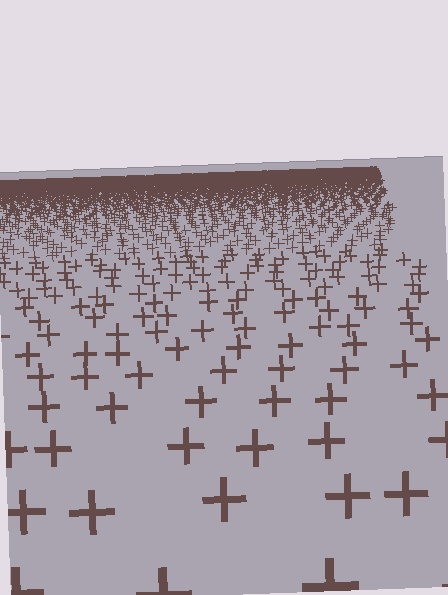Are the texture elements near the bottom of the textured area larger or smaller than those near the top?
Larger. Near the bottom, elements are closer to the viewer and appear at a bigger on-screen size.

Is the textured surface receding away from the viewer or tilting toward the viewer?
The surface is receding away from the viewer. Texture elements get smaller and denser toward the top.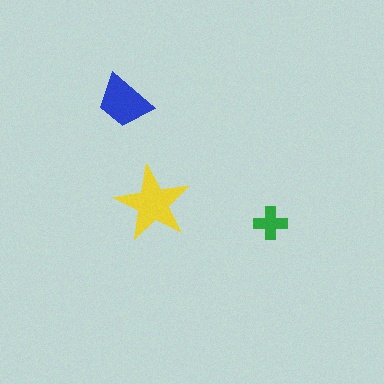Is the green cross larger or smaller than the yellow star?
Smaller.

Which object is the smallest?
The green cross.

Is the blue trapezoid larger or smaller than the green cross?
Larger.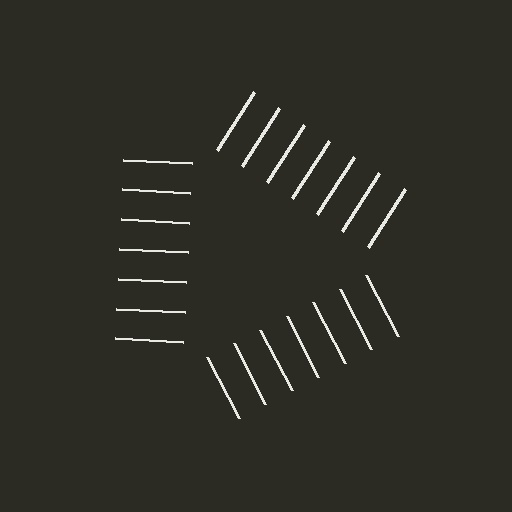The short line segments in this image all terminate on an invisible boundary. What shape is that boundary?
An illusory triangle — the line segments terminate on its edges but no continuous stroke is drawn.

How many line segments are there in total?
21 — 7 along each of the 3 edges.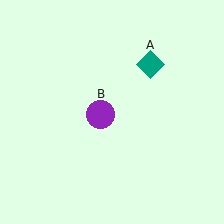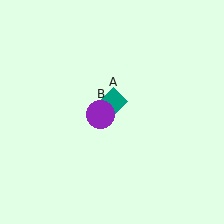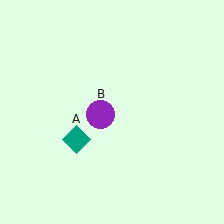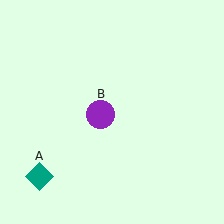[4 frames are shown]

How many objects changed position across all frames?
1 object changed position: teal diamond (object A).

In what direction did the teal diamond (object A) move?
The teal diamond (object A) moved down and to the left.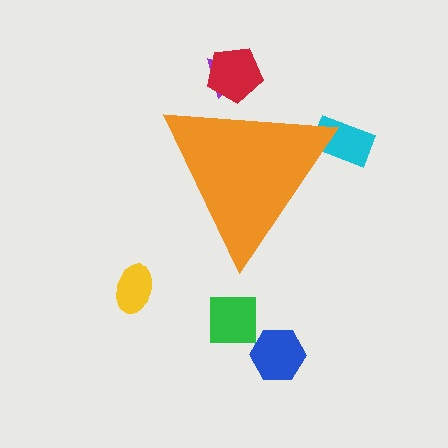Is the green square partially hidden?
No, the green square is fully visible.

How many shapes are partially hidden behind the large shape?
3 shapes are partially hidden.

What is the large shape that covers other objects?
An orange triangle.